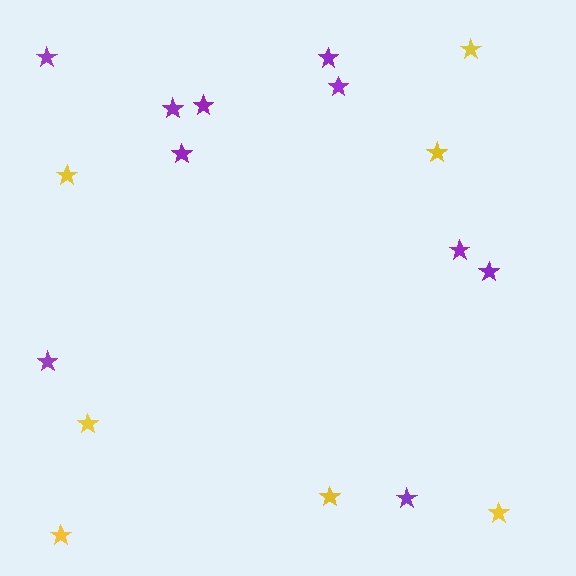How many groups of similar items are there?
There are 2 groups: one group of purple stars (10) and one group of yellow stars (7).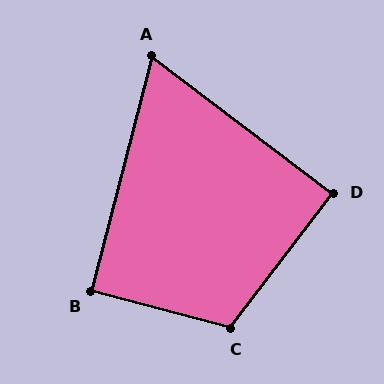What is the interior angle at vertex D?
Approximately 90 degrees (approximately right).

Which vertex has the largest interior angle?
C, at approximately 113 degrees.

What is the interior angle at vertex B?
Approximately 90 degrees (approximately right).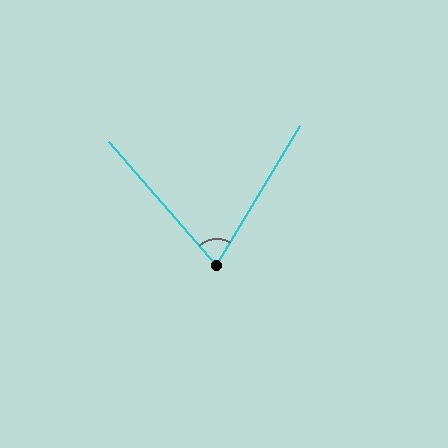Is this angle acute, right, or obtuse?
It is acute.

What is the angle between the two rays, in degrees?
Approximately 72 degrees.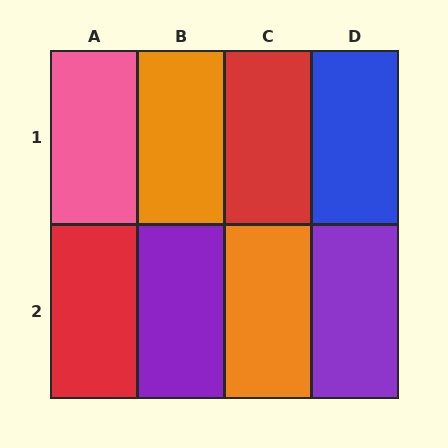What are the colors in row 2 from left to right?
Red, purple, orange, purple.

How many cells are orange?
2 cells are orange.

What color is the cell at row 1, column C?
Red.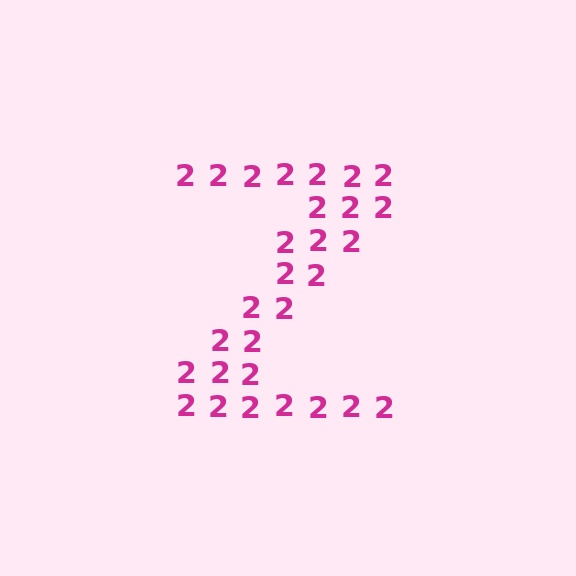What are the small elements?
The small elements are digit 2's.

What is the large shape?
The large shape is the letter Z.